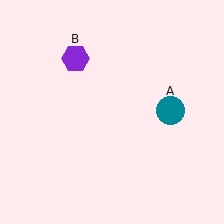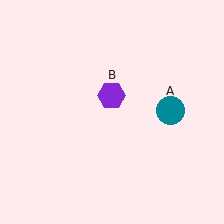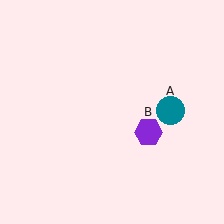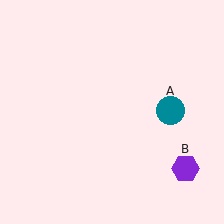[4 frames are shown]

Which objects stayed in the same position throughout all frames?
Teal circle (object A) remained stationary.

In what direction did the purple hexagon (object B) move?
The purple hexagon (object B) moved down and to the right.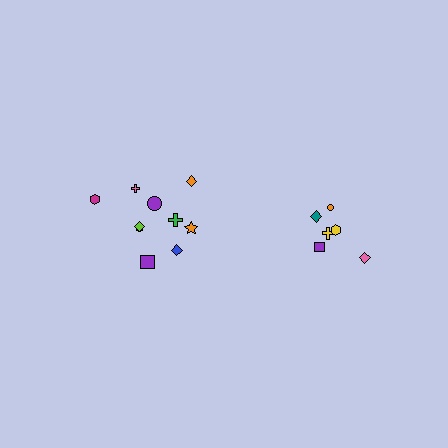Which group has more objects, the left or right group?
The left group.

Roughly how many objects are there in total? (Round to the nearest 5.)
Roughly 15 objects in total.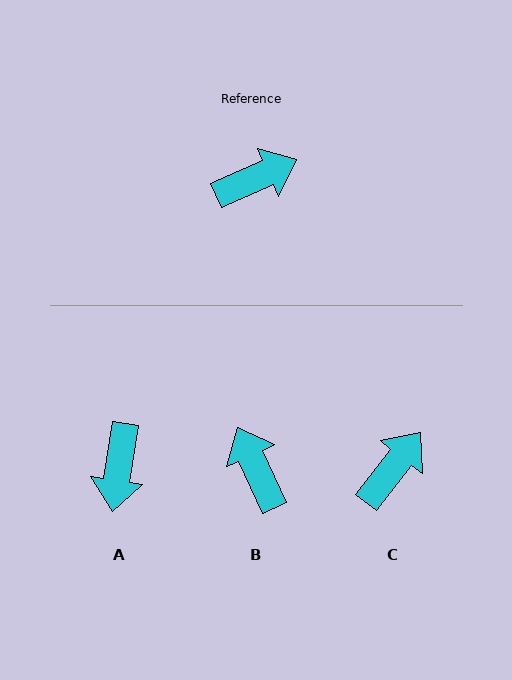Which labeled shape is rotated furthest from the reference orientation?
A, about 123 degrees away.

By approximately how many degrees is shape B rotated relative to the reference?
Approximately 91 degrees counter-clockwise.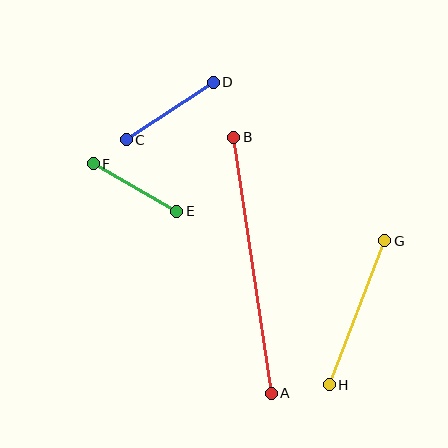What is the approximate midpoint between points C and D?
The midpoint is at approximately (170, 111) pixels.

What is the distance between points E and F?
The distance is approximately 96 pixels.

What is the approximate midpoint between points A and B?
The midpoint is at approximately (252, 265) pixels.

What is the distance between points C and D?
The distance is approximately 104 pixels.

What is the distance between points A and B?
The distance is approximately 259 pixels.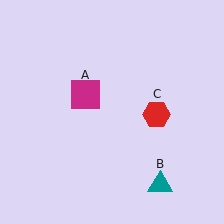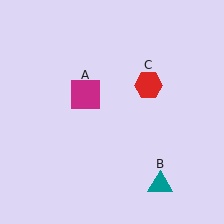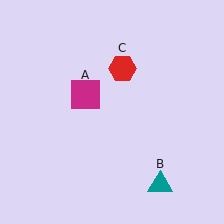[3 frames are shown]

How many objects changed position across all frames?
1 object changed position: red hexagon (object C).